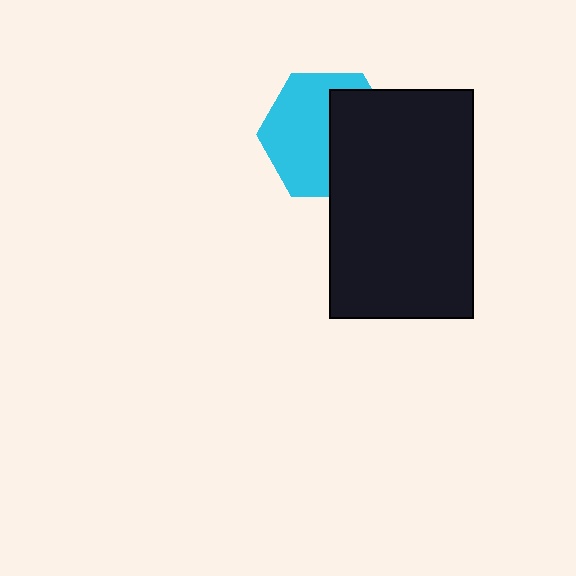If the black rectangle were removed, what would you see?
You would see the complete cyan hexagon.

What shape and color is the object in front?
The object in front is a black rectangle.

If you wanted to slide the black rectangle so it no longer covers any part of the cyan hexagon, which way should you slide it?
Slide it right — that is the most direct way to separate the two shapes.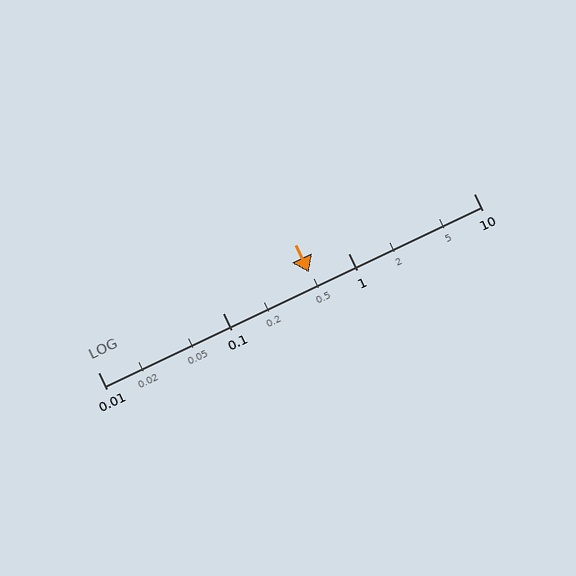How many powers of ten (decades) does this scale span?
The scale spans 3 decades, from 0.01 to 10.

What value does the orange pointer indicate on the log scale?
The pointer indicates approximately 0.48.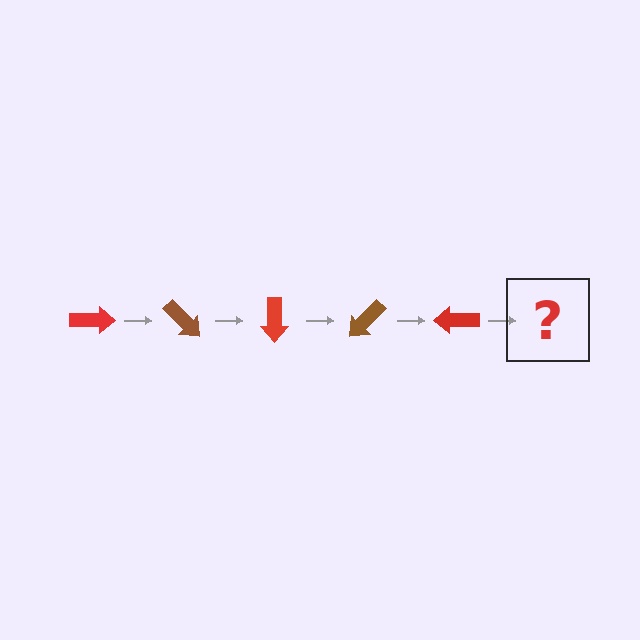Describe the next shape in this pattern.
It should be a brown arrow, rotated 225 degrees from the start.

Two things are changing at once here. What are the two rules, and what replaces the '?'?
The two rules are that it rotates 45 degrees each step and the color cycles through red and brown. The '?' should be a brown arrow, rotated 225 degrees from the start.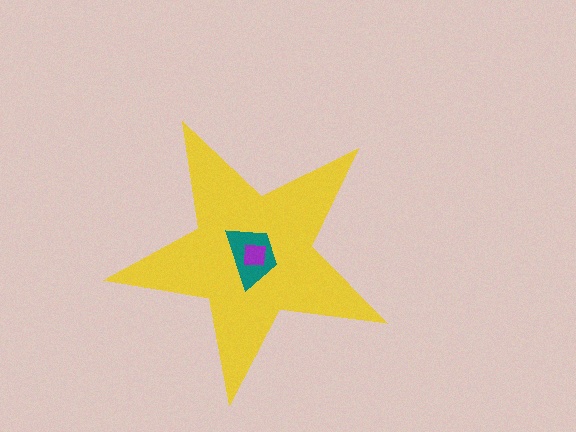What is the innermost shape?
The purple square.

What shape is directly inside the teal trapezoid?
The purple square.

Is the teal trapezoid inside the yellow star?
Yes.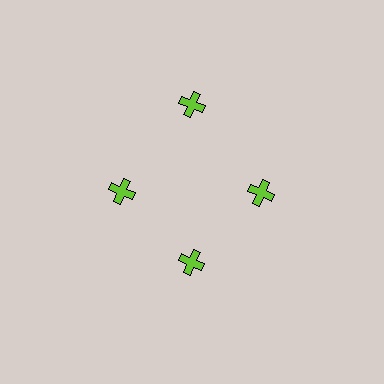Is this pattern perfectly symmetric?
No. The 4 lime crosses are arranged in a ring, but one element near the 12 o'clock position is pushed outward from the center, breaking the 4-fold rotational symmetry.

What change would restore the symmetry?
The symmetry would be restored by moving it inward, back onto the ring so that all 4 crosses sit at equal angles and equal distance from the center.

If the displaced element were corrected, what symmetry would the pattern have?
It would have 4-fold rotational symmetry — the pattern would map onto itself every 90 degrees.